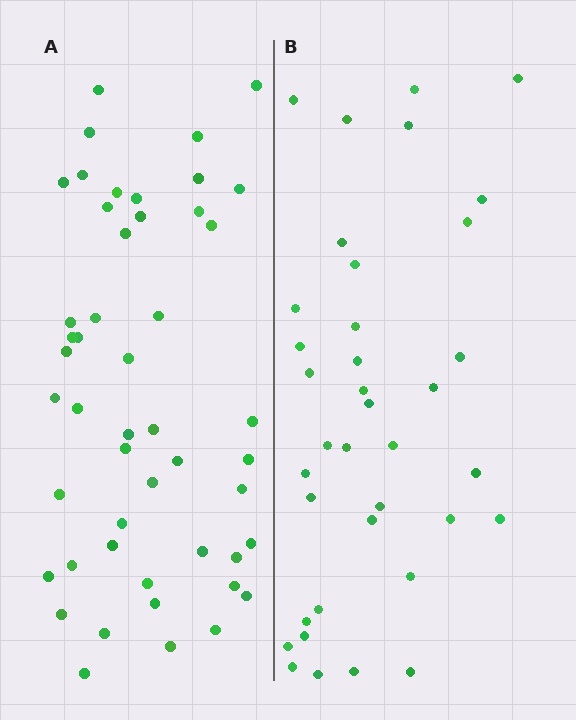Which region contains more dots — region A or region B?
Region A (the left region) has more dots.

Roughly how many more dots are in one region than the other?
Region A has roughly 12 or so more dots than region B.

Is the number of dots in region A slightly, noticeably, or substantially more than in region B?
Region A has noticeably more, but not dramatically so. The ratio is roughly 1.3 to 1.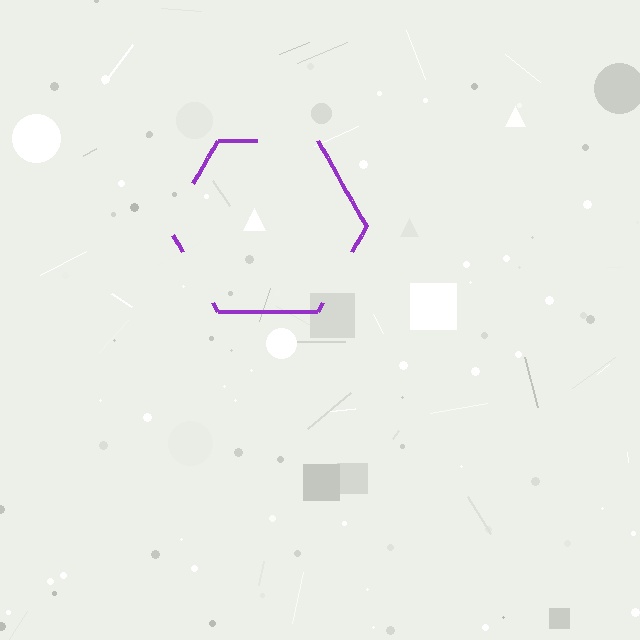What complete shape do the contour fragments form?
The contour fragments form a hexagon.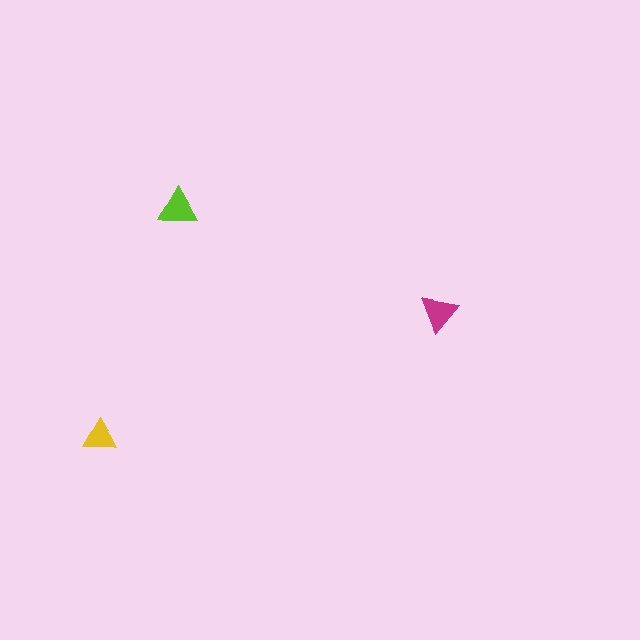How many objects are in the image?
There are 3 objects in the image.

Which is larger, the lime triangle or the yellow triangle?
The lime one.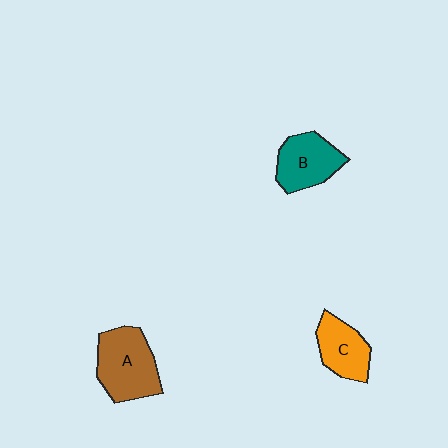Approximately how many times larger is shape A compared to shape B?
Approximately 1.3 times.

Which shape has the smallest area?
Shape C (orange).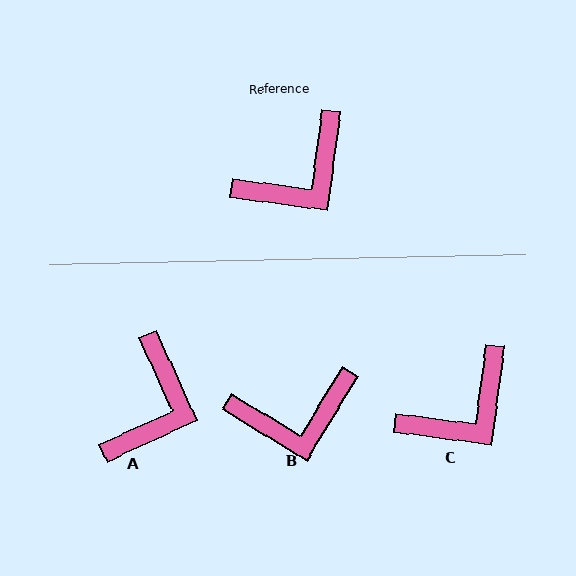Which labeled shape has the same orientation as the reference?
C.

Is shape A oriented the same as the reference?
No, it is off by about 32 degrees.